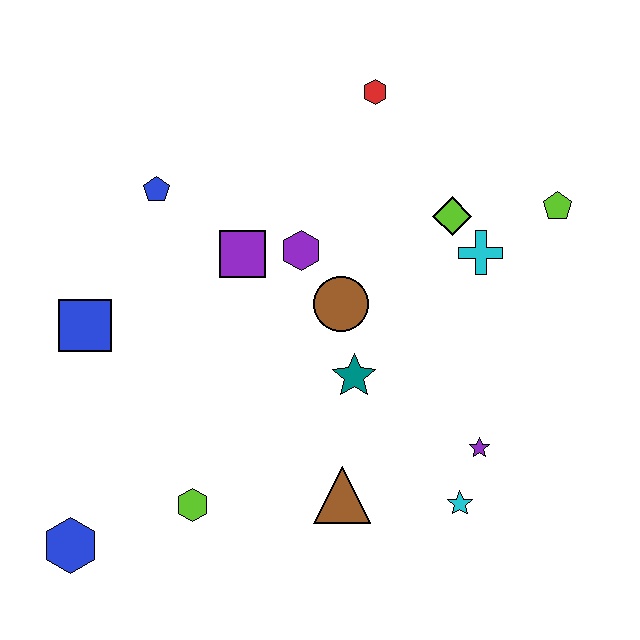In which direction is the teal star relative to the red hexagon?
The teal star is below the red hexagon.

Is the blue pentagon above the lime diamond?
Yes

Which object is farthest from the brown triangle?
The red hexagon is farthest from the brown triangle.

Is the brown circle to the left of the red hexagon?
Yes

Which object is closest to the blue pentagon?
The purple square is closest to the blue pentagon.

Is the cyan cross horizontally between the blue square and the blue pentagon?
No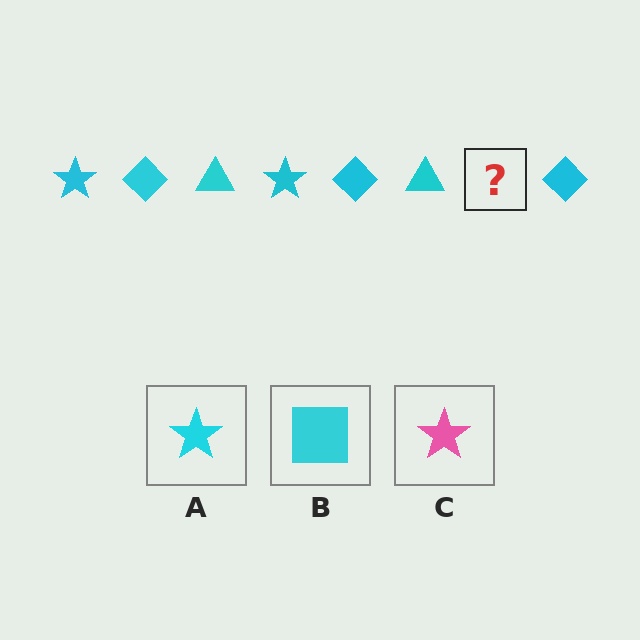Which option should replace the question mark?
Option A.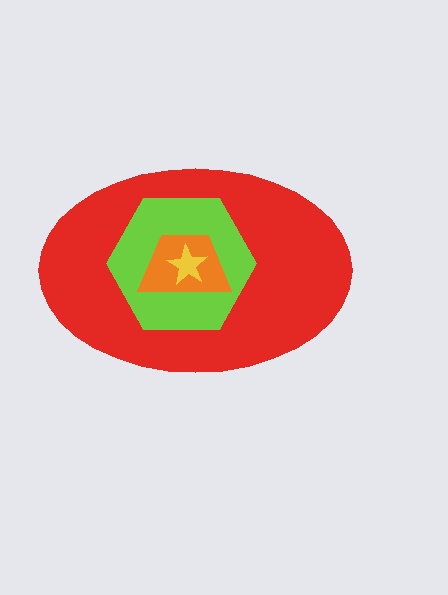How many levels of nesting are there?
4.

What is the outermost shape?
The red ellipse.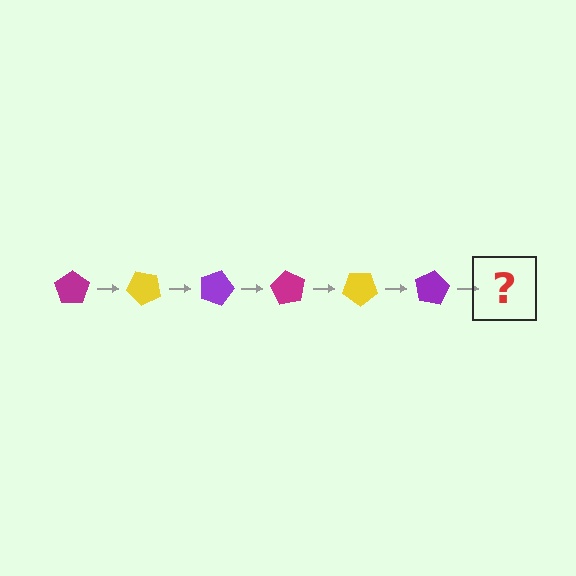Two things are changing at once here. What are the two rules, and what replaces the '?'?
The two rules are that it rotates 45 degrees each step and the color cycles through magenta, yellow, and purple. The '?' should be a magenta pentagon, rotated 270 degrees from the start.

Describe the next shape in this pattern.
It should be a magenta pentagon, rotated 270 degrees from the start.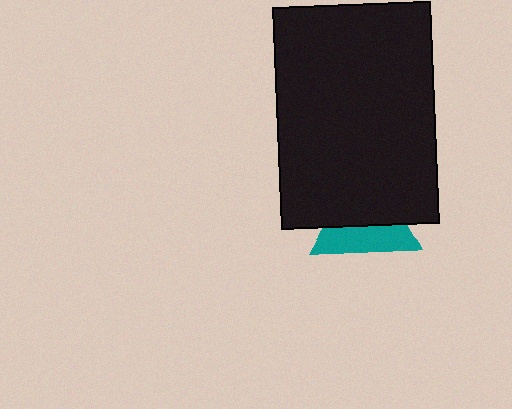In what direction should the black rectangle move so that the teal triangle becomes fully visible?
The black rectangle should move up. That is the shortest direction to clear the overlap and leave the teal triangle fully visible.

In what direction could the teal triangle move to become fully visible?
The teal triangle could move down. That would shift it out from behind the black rectangle entirely.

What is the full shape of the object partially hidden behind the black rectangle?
The partially hidden object is a teal triangle.